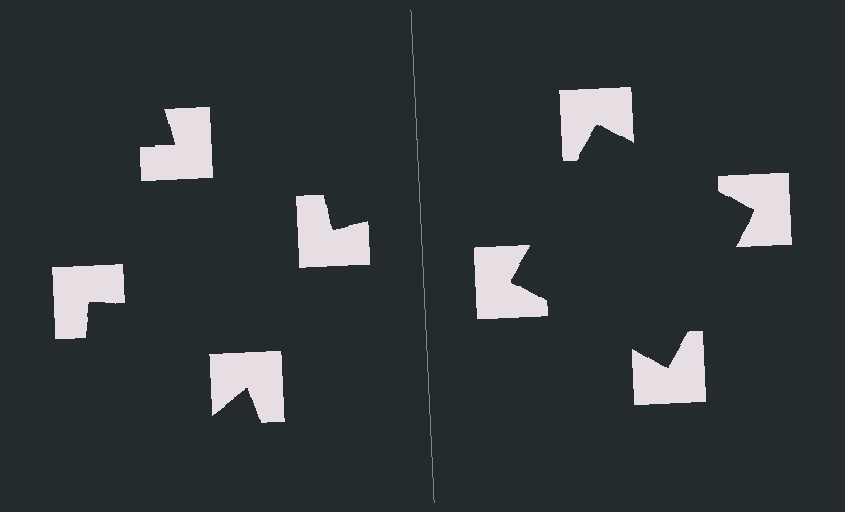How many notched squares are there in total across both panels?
8 — 4 on each side.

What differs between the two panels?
The notched squares are positioned identically on both sides; only the wedge orientations differ. On the right they align to a square; on the left they are misaligned.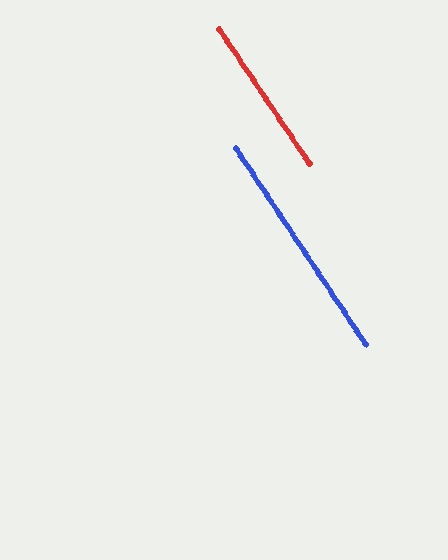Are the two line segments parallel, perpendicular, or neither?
Parallel — their directions differ by only 0.5°.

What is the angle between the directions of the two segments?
Approximately 0 degrees.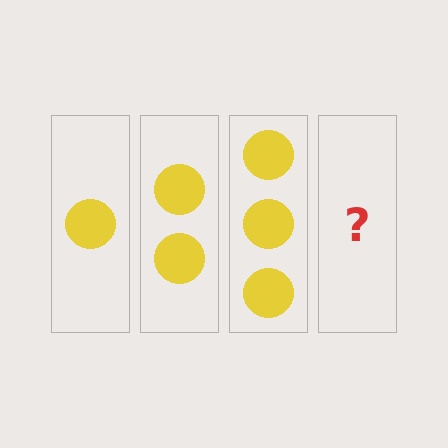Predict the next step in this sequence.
The next step is 4 circles.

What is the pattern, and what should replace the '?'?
The pattern is that each step adds one more circle. The '?' should be 4 circles.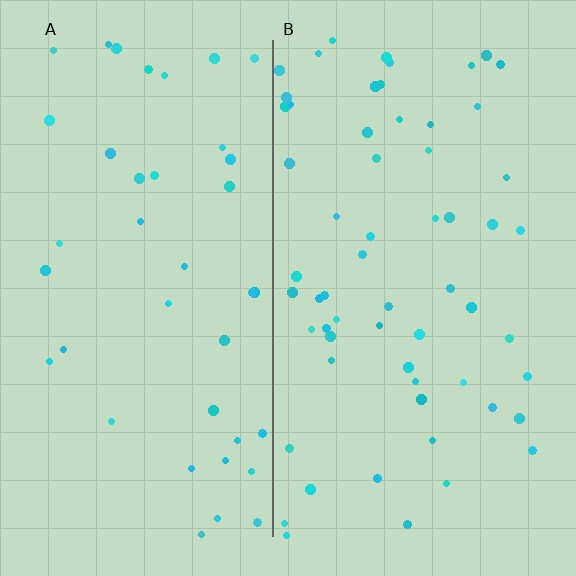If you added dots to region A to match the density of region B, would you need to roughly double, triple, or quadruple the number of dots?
Approximately double.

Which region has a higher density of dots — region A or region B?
B (the right).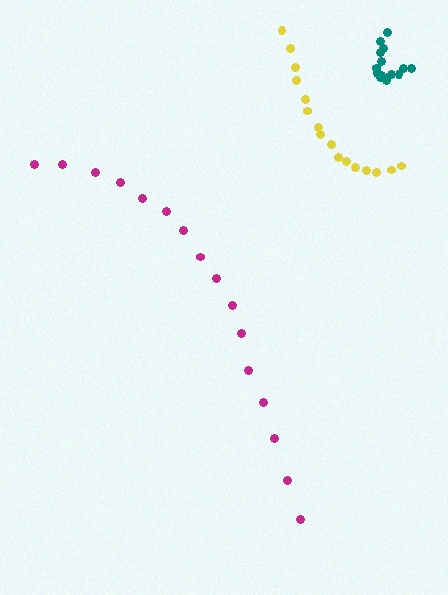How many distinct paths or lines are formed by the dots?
There are 3 distinct paths.